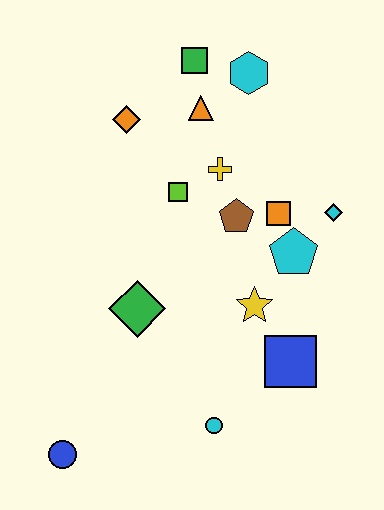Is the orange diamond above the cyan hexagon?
No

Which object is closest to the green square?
The orange triangle is closest to the green square.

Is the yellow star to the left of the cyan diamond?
Yes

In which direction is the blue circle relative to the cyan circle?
The blue circle is to the left of the cyan circle.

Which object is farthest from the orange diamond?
The blue circle is farthest from the orange diamond.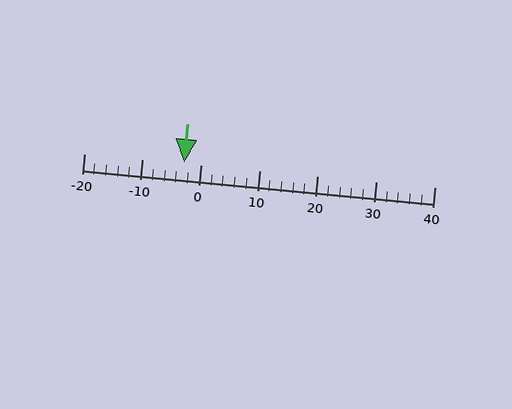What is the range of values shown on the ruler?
The ruler shows values from -20 to 40.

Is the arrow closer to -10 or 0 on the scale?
The arrow is closer to 0.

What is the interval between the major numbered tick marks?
The major tick marks are spaced 10 units apart.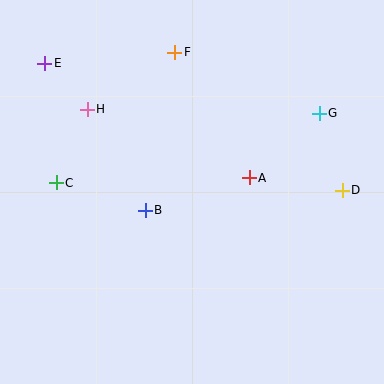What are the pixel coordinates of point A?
Point A is at (249, 178).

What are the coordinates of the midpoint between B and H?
The midpoint between B and H is at (116, 160).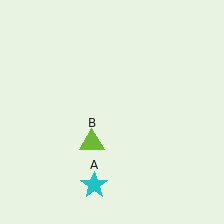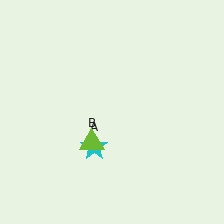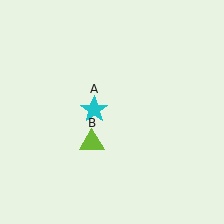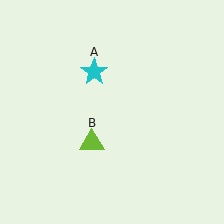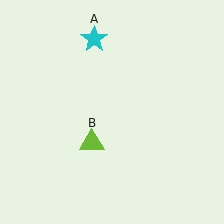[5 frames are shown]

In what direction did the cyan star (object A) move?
The cyan star (object A) moved up.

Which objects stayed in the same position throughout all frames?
Lime triangle (object B) remained stationary.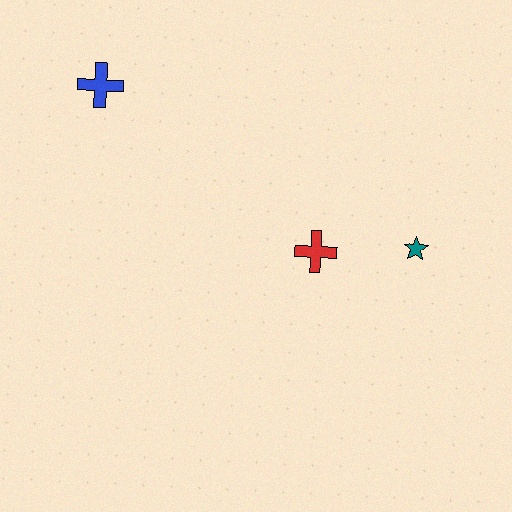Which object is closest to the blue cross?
The red cross is closest to the blue cross.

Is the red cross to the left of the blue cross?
No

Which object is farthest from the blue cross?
The teal star is farthest from the blue cross.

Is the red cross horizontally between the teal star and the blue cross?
Yes